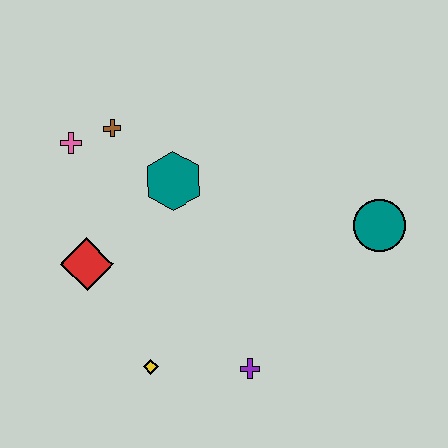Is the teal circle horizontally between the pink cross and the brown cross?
No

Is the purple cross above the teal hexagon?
No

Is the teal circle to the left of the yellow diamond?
No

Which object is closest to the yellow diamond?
The purple cross is closest to the yellow diamond.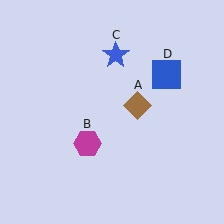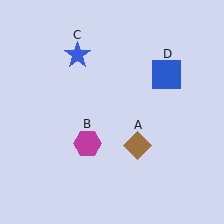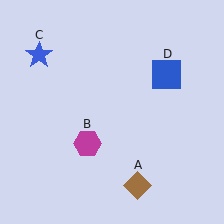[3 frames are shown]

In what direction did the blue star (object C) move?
The blue star (object C) moved left.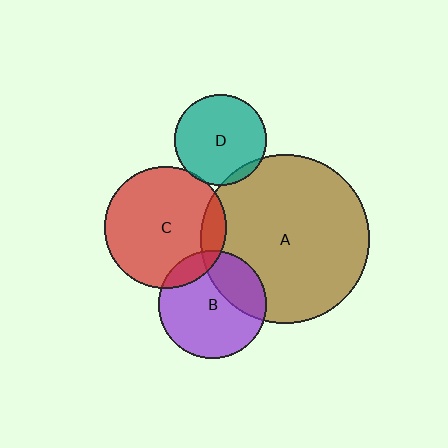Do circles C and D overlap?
Yes.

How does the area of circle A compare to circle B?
Approximately 2.4 times.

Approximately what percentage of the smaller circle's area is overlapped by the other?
Approximately 5%.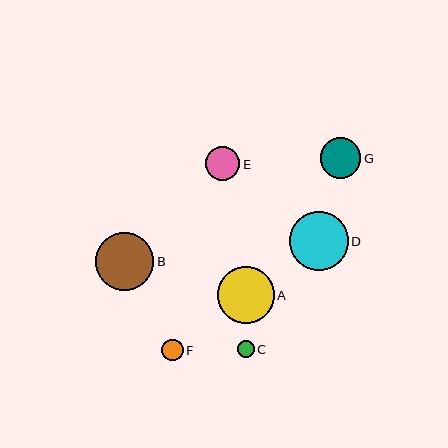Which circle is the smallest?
Circle C is the smallest with a size of approximately 17 pixels.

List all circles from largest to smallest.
From largest to smallest: D, B, A, G, E, F, C.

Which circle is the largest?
Circle D is the largest with a size of approximately 59 pixels.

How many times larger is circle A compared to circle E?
Circle A is approximately 1.7 times the size of circle E.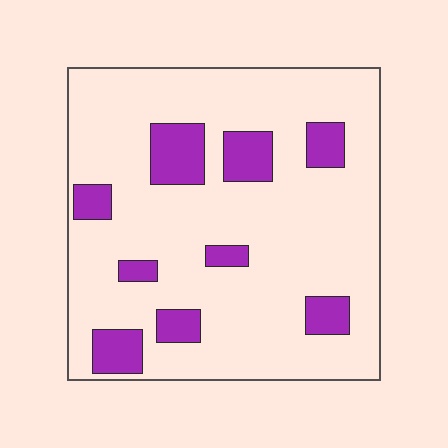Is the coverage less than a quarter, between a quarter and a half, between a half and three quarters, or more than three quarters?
Less than a quarter.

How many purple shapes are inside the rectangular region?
9.